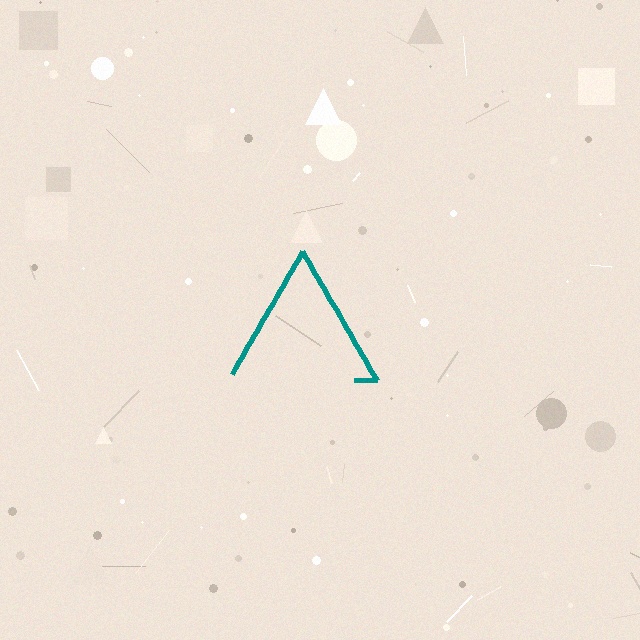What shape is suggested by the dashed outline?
The dashed outline suggests a triangle.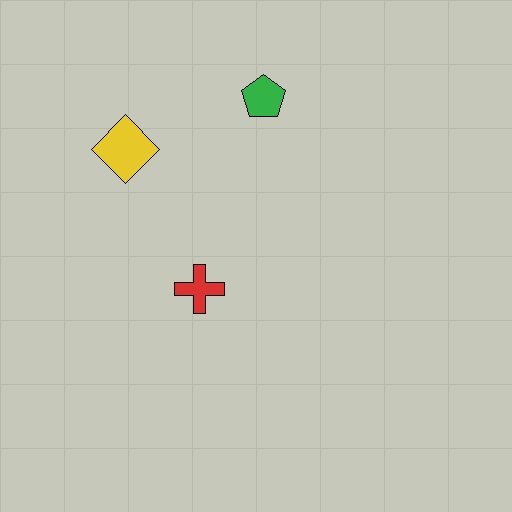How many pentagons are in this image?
There is 1 pentagon.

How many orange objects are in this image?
There are no orange objects.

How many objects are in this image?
There are 3 objects.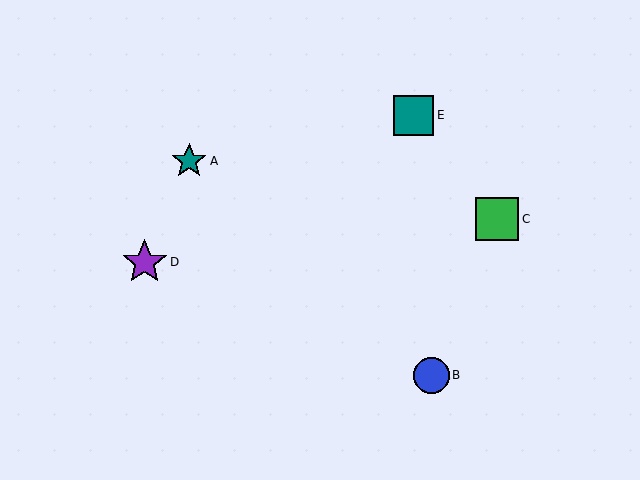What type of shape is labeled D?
Shape D is a purple star.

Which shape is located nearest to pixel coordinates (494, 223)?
The green square (labeled C) at (497, 219) is nearest to that location.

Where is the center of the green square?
The center of the green square is at (497, 219).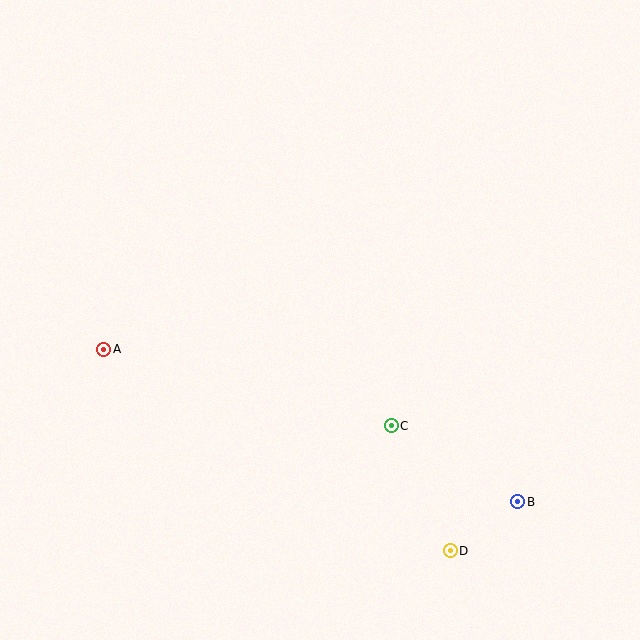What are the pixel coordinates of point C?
Point C is at (391, 426).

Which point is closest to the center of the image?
Point C at (391, 426) is closest to the center.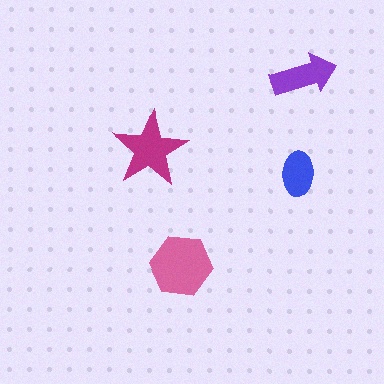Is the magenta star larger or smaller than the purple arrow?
Larger.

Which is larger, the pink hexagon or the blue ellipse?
The pink hexagon.